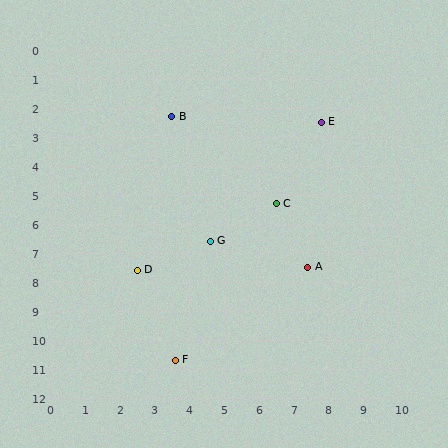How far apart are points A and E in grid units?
Points A and E are about 5.0 grid units apart.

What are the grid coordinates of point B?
Point B is at approximately (3.5, 2.3).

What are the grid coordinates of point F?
Point F is at approximately (3.6, 10.7).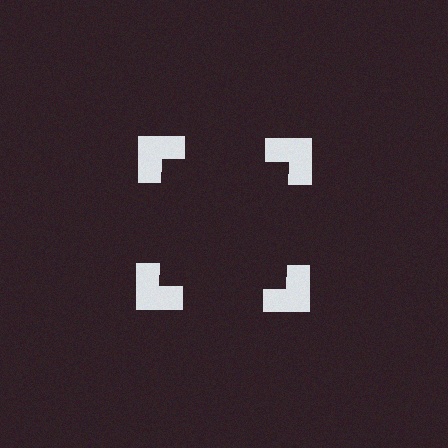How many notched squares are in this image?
There are 4 — one at each vertex of the illusory square.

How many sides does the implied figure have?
4 sides.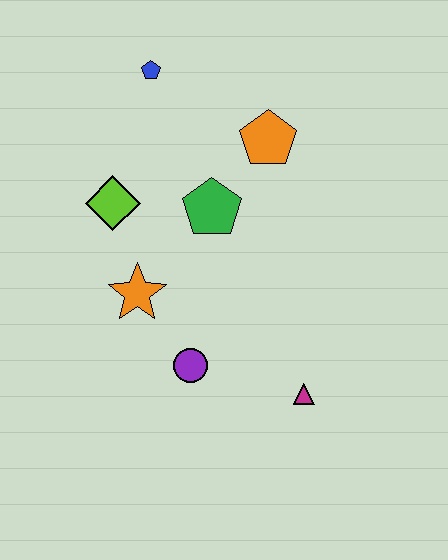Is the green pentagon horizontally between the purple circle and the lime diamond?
No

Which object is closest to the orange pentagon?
The green pentagon is closest to the orange pentagon.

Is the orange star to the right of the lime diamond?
Yes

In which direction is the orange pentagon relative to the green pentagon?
The orange pentagon is above the green pentagon.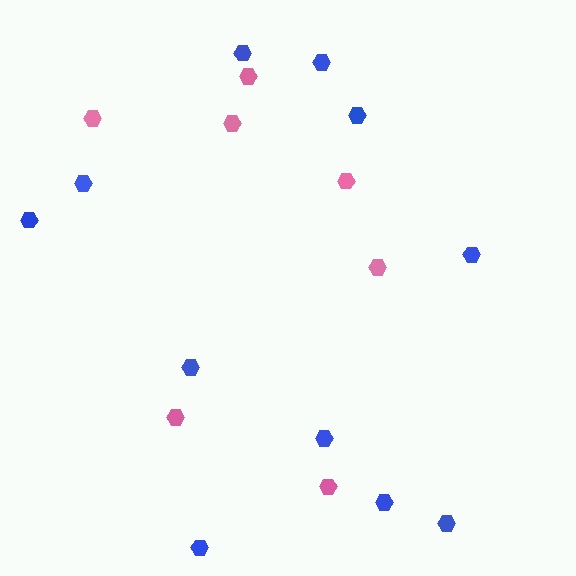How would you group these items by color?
There are 2 groups: one group of blue hexagons (11) and one group of pink hexagons (7).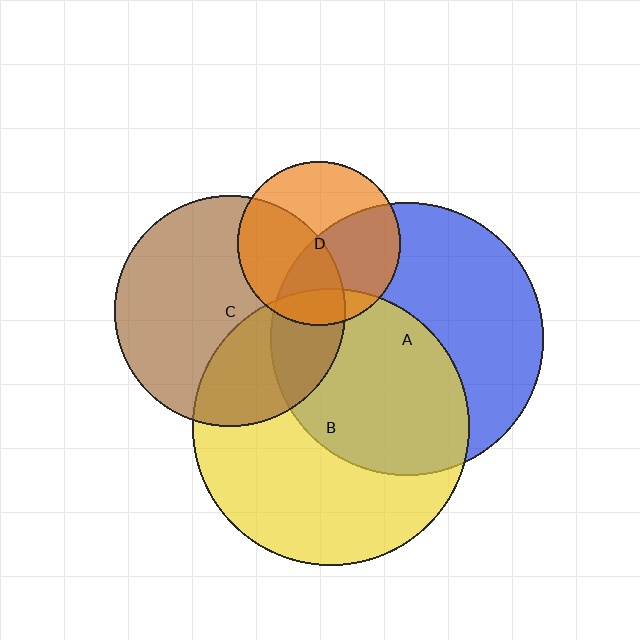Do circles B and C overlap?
Yes.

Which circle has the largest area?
Circle B (yellow).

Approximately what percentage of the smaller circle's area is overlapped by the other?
Approximately 35%.